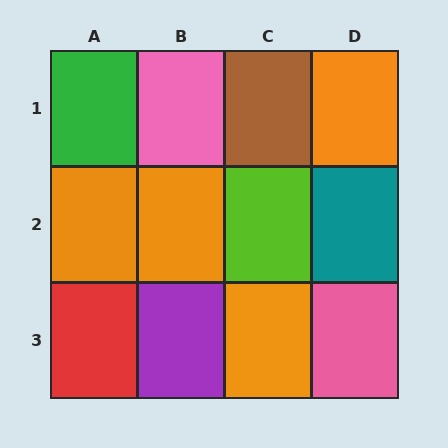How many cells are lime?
1 cell is lime.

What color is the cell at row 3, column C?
Orange.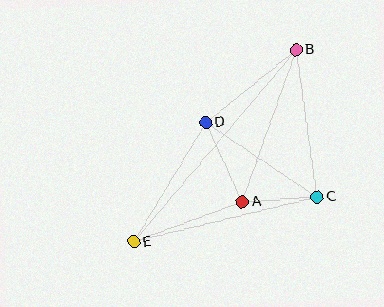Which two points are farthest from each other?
Points B and E are farthest from each other.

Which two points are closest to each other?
Points A and C are closest to each other.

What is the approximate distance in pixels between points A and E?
The distance between A and E is approximately 116 pixels.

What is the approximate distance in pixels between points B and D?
The distance between B and D is approximately 116 pixels.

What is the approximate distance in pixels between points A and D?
The distance between A and D is approximately 88 pixels.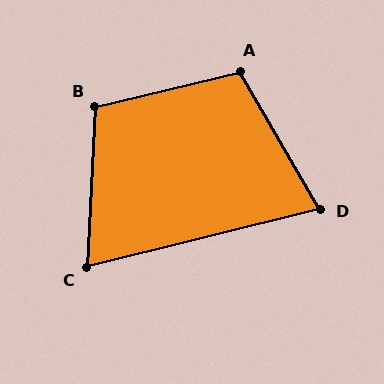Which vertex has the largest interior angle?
A, at approximately 107 degrees.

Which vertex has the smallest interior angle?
C, at approximately 73 degrees.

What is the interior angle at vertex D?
Approximately 74 degrees (acute).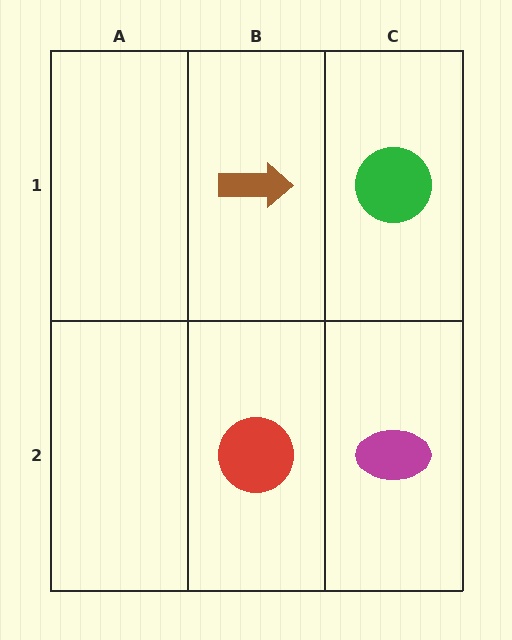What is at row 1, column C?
A green circle.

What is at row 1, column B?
A brown arrow.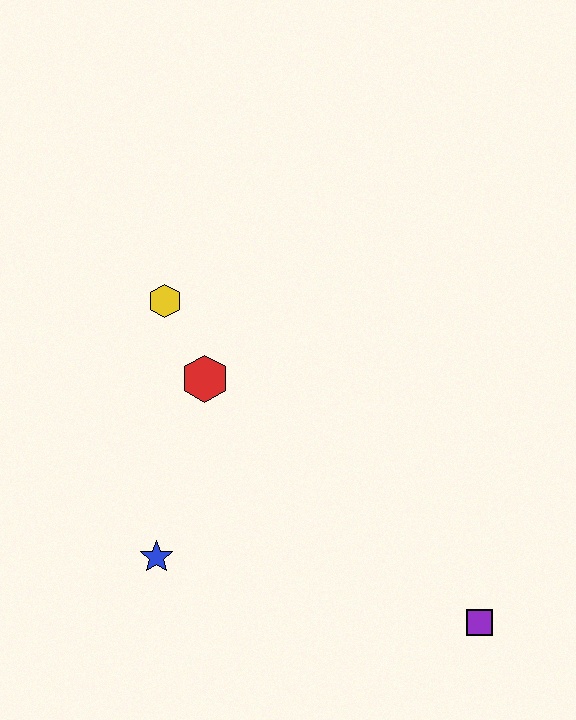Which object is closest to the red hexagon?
The yellow hexagon is closest to the red hexagon.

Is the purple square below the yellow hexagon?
Yes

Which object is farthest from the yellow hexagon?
The purple square is farthest from the yellow hexagon.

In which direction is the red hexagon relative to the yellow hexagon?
The red hexagon is below the yellow hexagon.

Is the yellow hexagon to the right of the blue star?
Yes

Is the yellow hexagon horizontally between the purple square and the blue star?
Yes